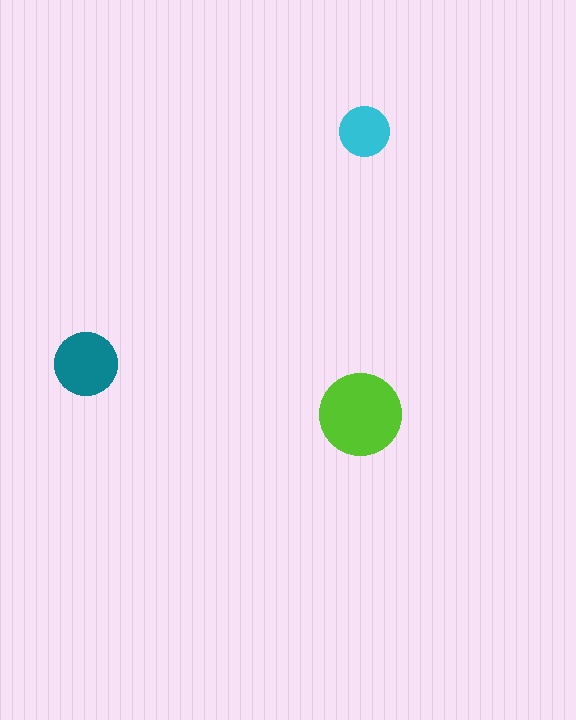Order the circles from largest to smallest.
the lime one, the teal one, the cyan one.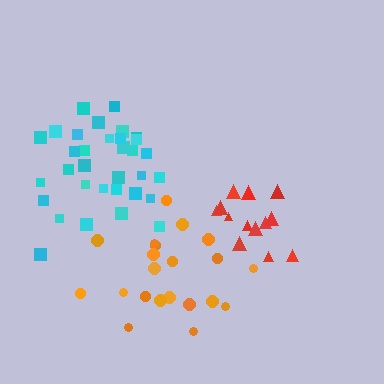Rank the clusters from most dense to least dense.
red, cyan, orange.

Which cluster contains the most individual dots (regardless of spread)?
Cyan (33).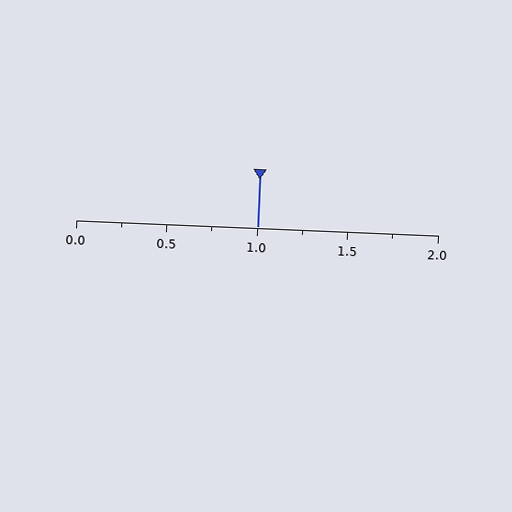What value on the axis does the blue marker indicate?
The marker indicates approximately 1.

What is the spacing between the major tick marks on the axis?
The major ticks are spaced 0.5 apart.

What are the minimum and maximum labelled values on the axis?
The axis runs from 0.0 to 2.0.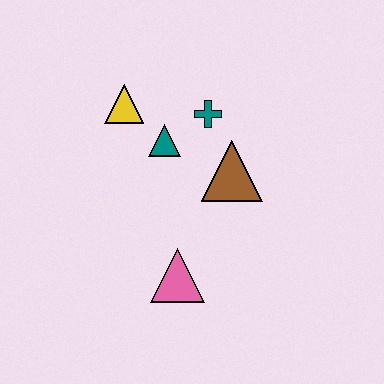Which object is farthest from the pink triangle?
The yellow triangle is farthest from the pink triangle.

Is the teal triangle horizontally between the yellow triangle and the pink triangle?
Yes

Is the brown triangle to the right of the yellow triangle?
Yes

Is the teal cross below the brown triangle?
No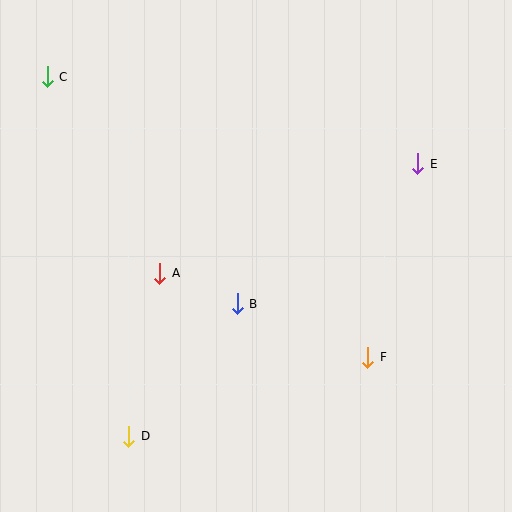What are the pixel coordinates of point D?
Point D is at (129, 436).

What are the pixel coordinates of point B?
Point B is at (237, 304).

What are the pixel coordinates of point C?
Point C is at (47, 77).